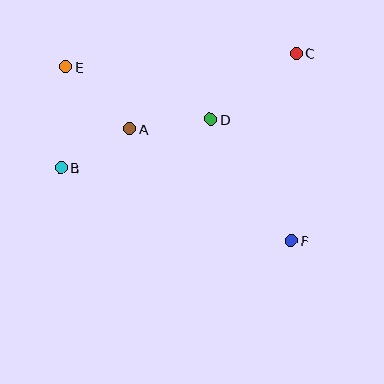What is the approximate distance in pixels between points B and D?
The distance between B and D is approximately 158 pixels.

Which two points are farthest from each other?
Points E and F are farthest from each other.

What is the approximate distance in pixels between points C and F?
The distance between C and F is approximately 188 pixels.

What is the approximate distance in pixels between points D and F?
The distance between D and F is approximately 146 pixels.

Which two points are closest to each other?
Points A and B are closest to each other.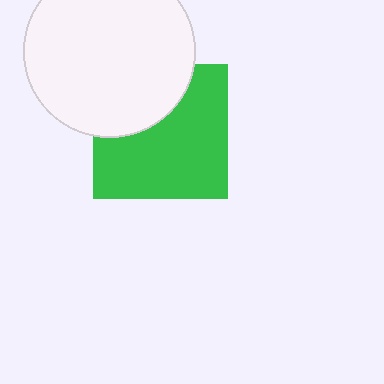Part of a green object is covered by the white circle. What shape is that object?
It is a square.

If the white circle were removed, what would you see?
You would see the complete green square.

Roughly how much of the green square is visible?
Most of it is visible (roughly 67%).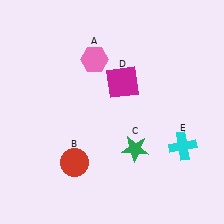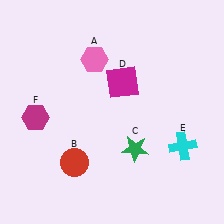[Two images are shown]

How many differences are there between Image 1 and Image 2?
There is 1 difference between the two images.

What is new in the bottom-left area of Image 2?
A magenta hexagon (F) was added in the bottom-left area of Image 2.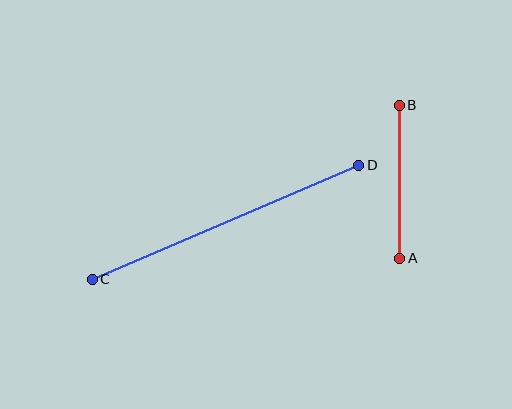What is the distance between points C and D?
The distance is approximately 289 pixels.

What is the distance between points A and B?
The distance is approximately 153 pixels.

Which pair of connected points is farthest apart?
Points C and D are farthest apart.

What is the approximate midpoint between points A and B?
The midpoint is at approximately (400, 182) pixels.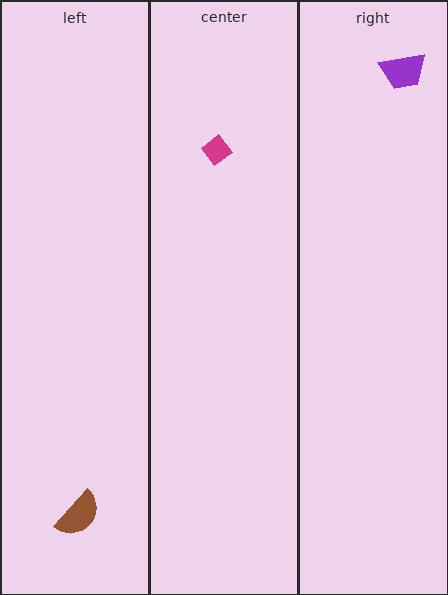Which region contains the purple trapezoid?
The right region.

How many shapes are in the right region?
1.